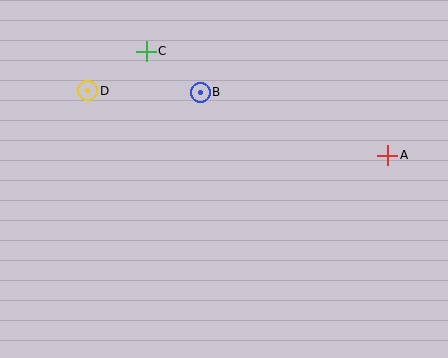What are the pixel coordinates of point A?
Point A is at (388, 155).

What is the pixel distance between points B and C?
The distance between B and C is 68 pixels.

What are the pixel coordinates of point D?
Point D is at (88, 91).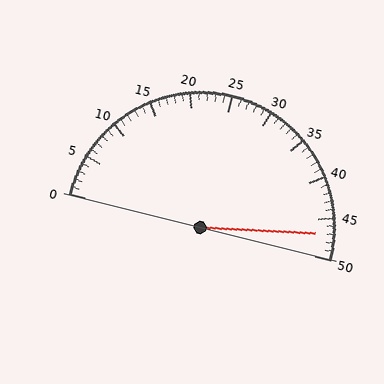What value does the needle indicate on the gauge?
The needle indicates approximately 47.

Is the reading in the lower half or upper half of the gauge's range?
The reading is in the upper half of the range (0 to 50).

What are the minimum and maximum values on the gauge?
The gauge ranges from 0 to 50.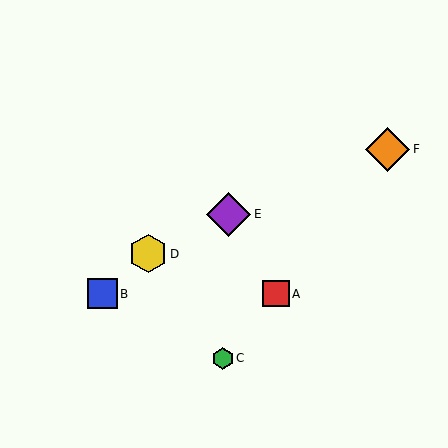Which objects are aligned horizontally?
Objects A, B are aligned horizontally.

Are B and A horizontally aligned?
Yes, both are at y≈294.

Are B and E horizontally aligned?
No, B is at y≈294 and E is at y≈214.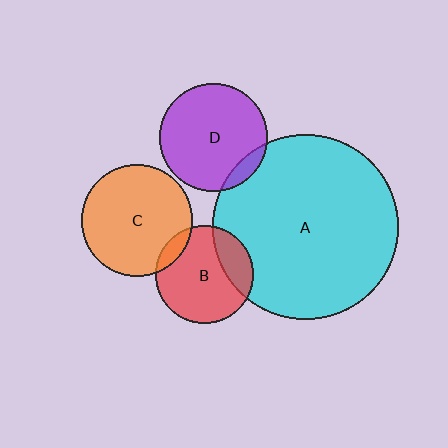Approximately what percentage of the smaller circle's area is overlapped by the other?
Approximately 20%.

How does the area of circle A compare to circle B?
Approximately 3.6 times.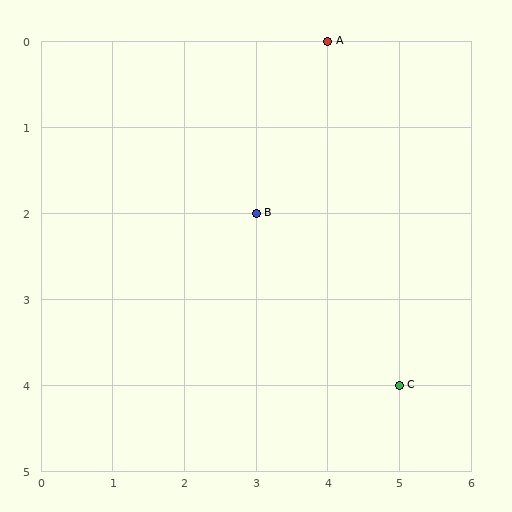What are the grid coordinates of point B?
Point B is at grid coordinates (3, 2).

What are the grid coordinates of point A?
Point A is at grid coordinates (4, 0).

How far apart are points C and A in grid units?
Points C and A are 1 column and 4 rows apart (about 4.1 grid units diagonally).